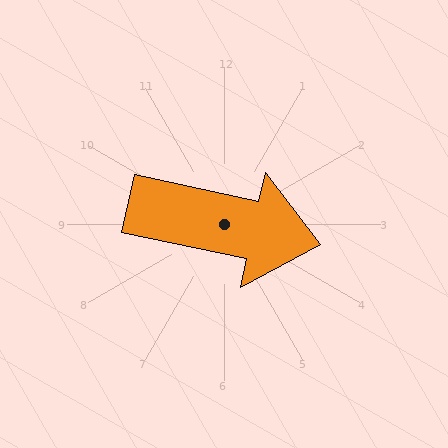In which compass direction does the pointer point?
East.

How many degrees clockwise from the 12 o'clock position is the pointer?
Approximately 102 degrees.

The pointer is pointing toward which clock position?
Roughly 3 o'clock.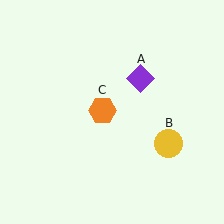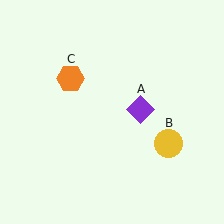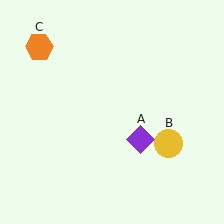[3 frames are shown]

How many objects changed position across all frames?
2 objects changed position: purple diamond (object A), orange hexagon (object C).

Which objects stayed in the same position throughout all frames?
Yellow circle (object B) remained stationary.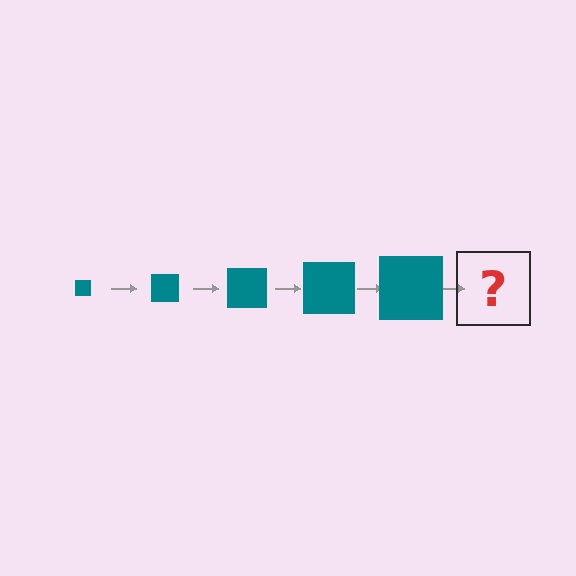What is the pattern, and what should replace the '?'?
The pattern is that the square gets progressively larger each step. The '?' should be a teal square, larger than the previous one.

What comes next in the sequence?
The next element should be a teal square, larger than the previous one.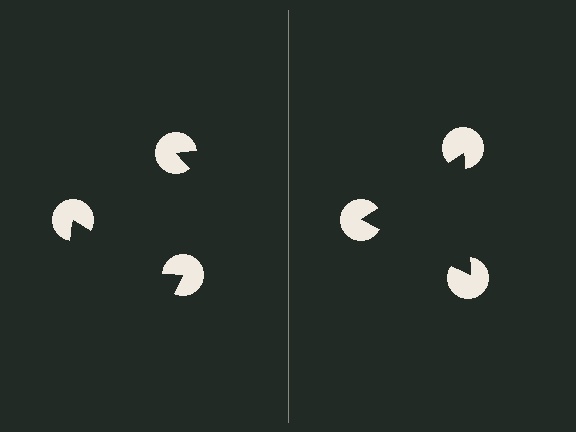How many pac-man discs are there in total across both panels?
6 — 3 on each side.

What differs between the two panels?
The pac-man discs are positioned identically on both sides; only the wedge orientations differ. On the right they align to a triangle; on the left they are misaligned.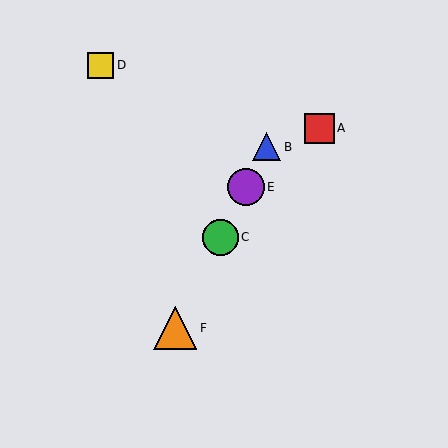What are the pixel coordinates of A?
Object A is at (319, 128).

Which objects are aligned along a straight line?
Objects B, C, E, F are aligned along a straight line.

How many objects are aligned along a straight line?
4 objects (B, C, E, F) are aligned along a straight line.